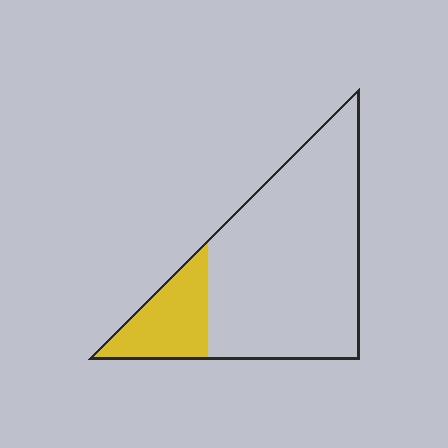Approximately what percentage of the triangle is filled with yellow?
Approximately 20%.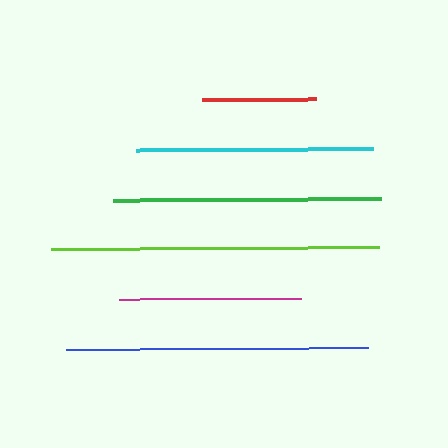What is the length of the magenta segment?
The magenta segment is approximately 182 pixels long.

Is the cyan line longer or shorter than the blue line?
The blue line is longer than the cyan line.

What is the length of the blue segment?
The blue segment is approximately 303 pixels long.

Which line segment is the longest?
The lime line is the longest at approximately 328 pixels.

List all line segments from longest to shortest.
From longest to shortest: lime, blue, green, cyan, magenta, red.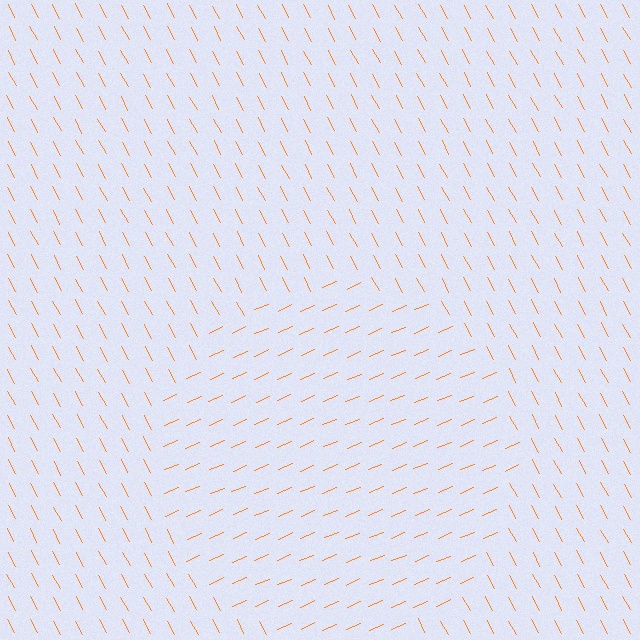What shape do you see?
I see a circle.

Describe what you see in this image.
The image is filled with small orange line segments. A circle region in the image has lines oriented differently from the surrounding lines, creating a visible texture boundary.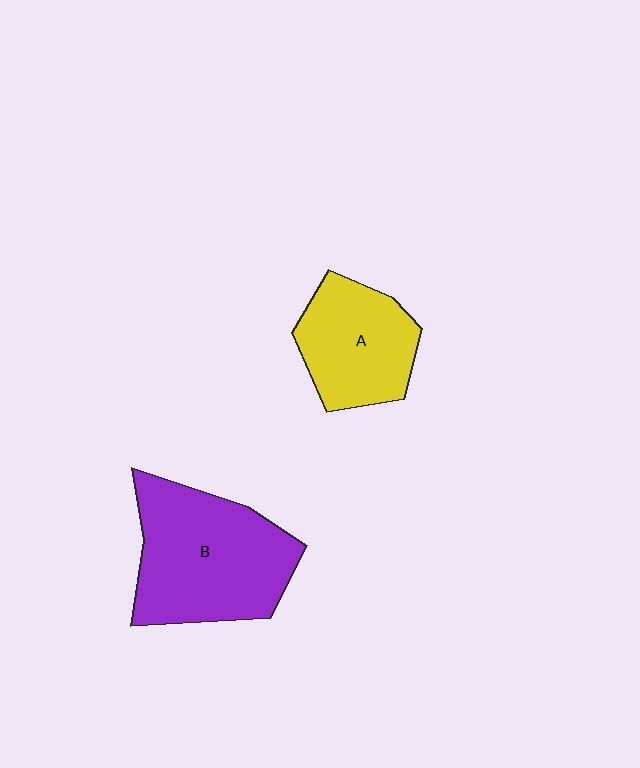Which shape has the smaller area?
Shape A (yellow).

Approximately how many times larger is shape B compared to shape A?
Approximately 1.5 times.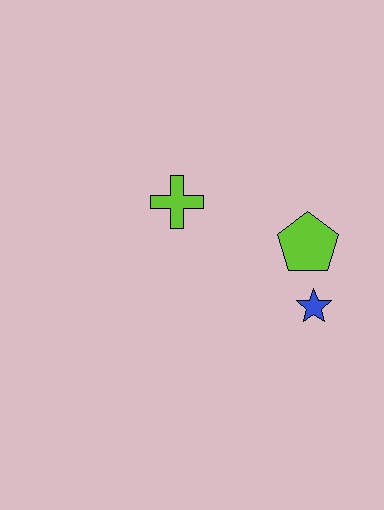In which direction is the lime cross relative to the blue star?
The lime cross is to the left of the blue star.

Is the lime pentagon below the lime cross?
Yes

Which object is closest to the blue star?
The lime pentagon is closest to the blue star.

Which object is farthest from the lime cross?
The blue star is farthest from the lime cross.